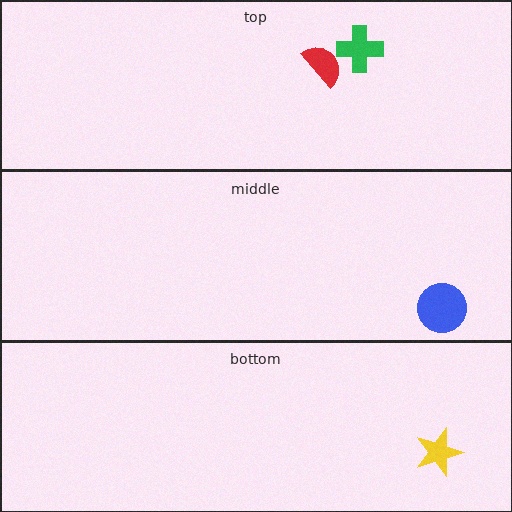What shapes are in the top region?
The green cross, the red semicircle.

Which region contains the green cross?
The top region.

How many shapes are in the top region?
2.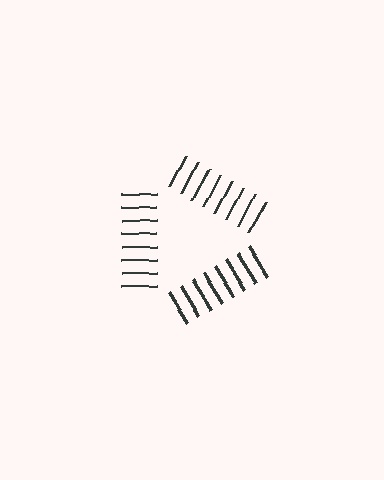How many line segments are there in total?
24 — 8 along each of the 3 edges.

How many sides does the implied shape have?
3 sides — the line-ends trace a triangle.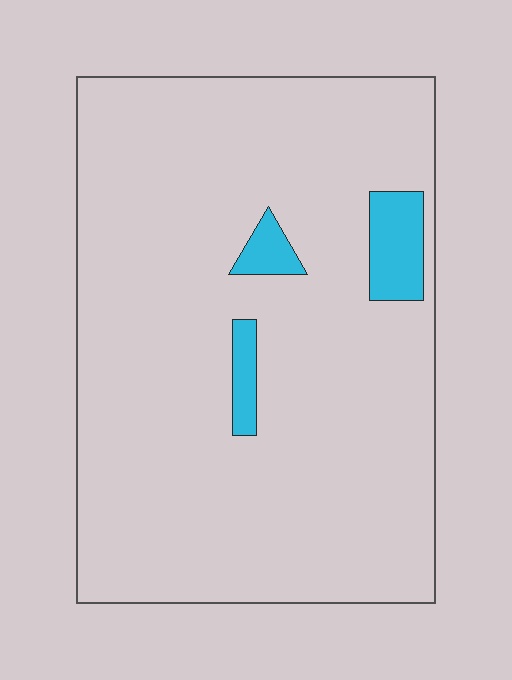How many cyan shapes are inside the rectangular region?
3.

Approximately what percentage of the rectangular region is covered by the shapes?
Approximately 5%.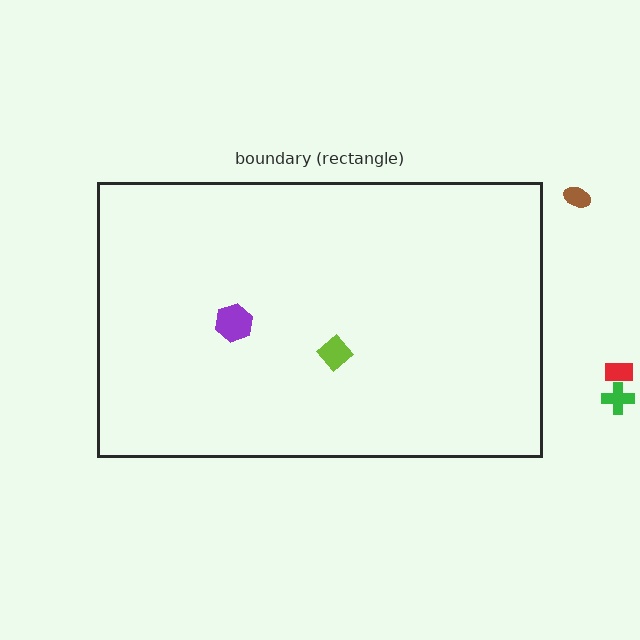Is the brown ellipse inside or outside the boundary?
Outside.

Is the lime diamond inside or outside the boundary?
Inside.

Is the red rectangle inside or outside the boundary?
Outside.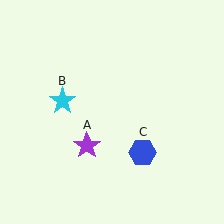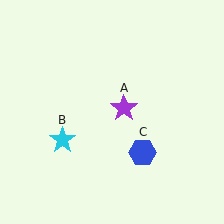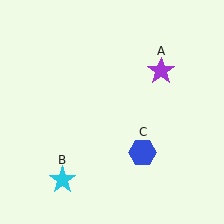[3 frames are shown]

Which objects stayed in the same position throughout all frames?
Blue hexagon (object C) remained stationary.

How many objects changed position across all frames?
2 objects changed position: purple star (object A), cyan star (object B).